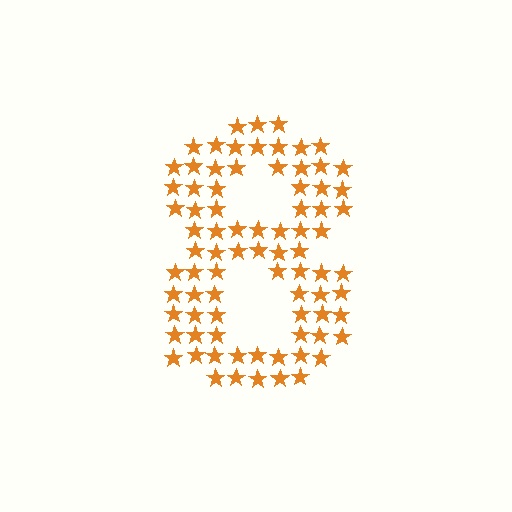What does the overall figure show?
The overall figure shows the digit 8.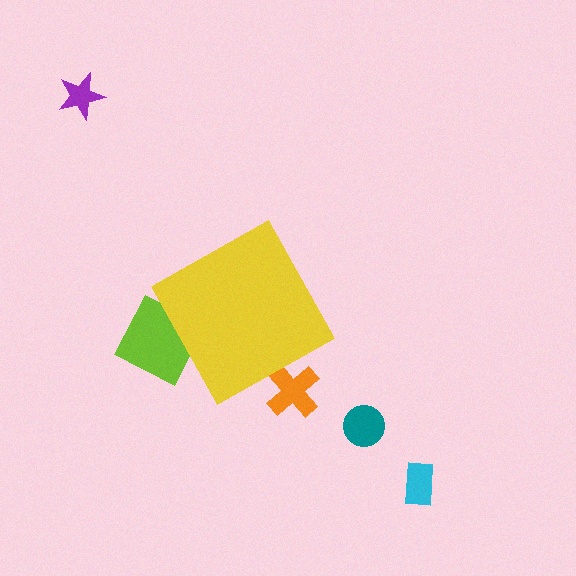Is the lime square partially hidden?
Yes, the lime square is partially hidden behind the yellow diamond.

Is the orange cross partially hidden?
Yes, the orange cross is partially hidden behind the yellow diamond.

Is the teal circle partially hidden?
No, the teal circle is fully visible.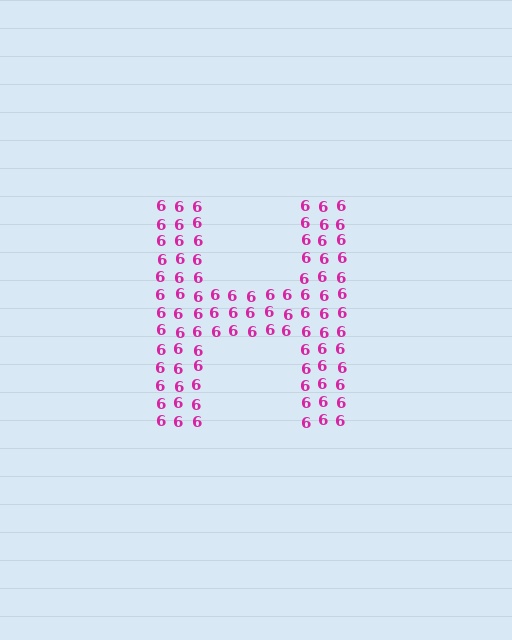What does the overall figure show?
The overall figure shows the letter H.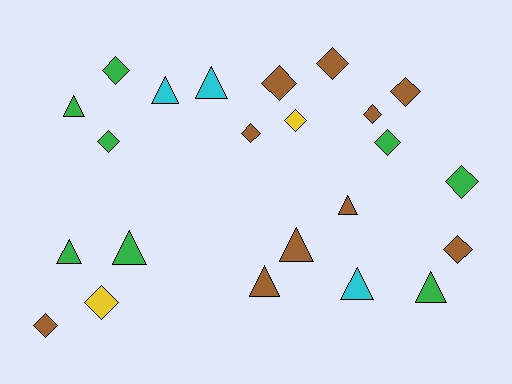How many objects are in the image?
There are 23 objects.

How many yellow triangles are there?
There are no yellow triangles.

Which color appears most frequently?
Brown, with 10 objects.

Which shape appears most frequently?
Diamond, with 13 objects.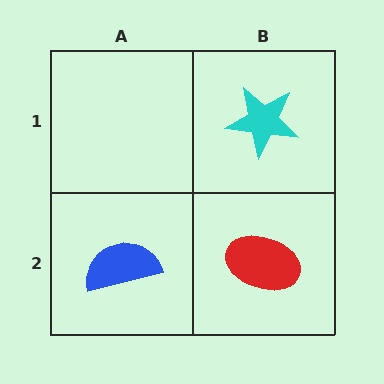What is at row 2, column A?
A blue semicircle.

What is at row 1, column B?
A cyan star.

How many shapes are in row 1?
1 shape.